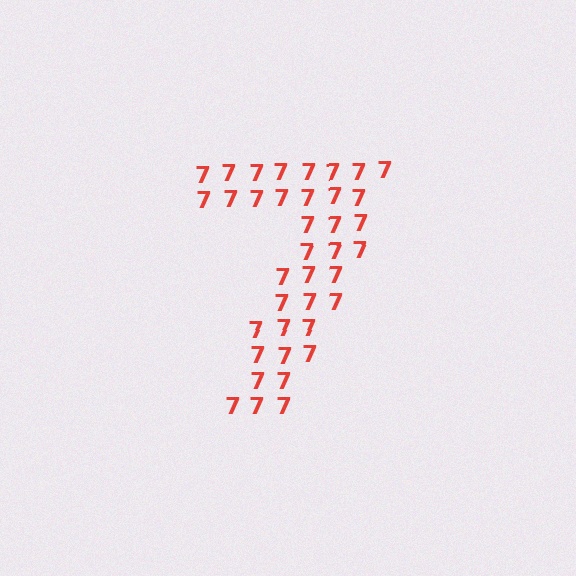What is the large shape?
The large shape is the digit 7.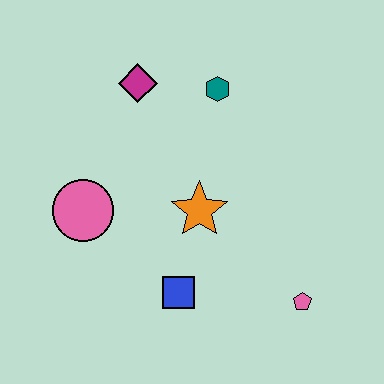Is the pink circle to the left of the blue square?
Yes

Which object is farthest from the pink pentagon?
The magenta diamond is farthest from the pink pentagon.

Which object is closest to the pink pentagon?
The blue square is closest to the pink pentagon.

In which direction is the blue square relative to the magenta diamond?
The blue square is below the magenta diamond.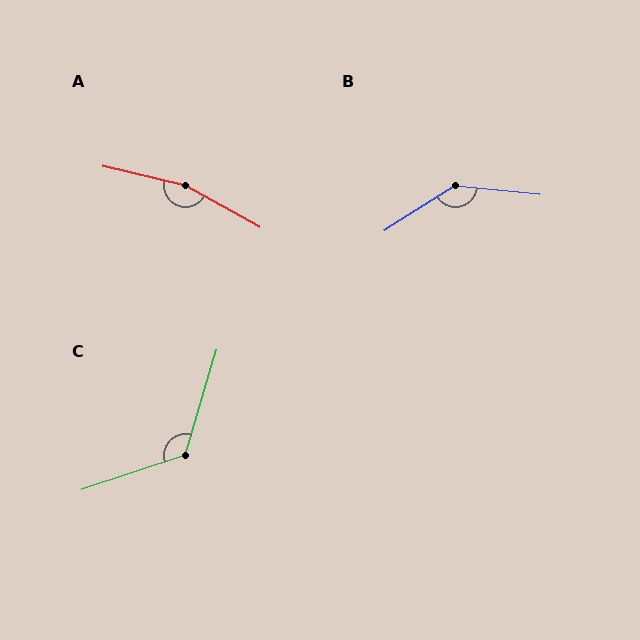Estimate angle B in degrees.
Approximately 142 degrees.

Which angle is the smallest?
C, at approximately 125 degrees.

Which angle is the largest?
A, at approximately 164 degrees.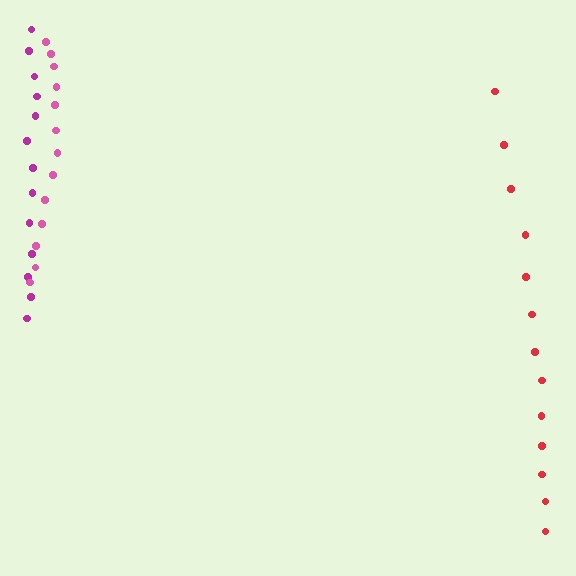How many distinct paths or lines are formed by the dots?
There are 3 distinct paths.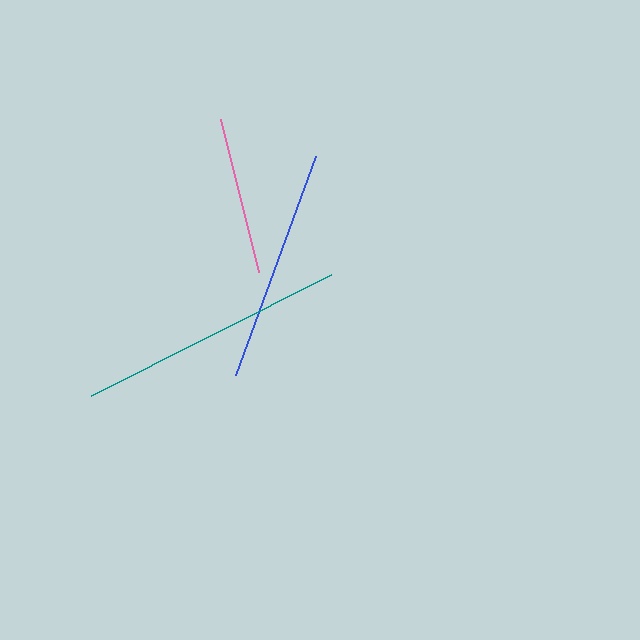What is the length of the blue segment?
The blue segment is approximately 233 pixels long.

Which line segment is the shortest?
The pink line is the shortest at approximately 158 pixels.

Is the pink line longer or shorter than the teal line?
The teal line is longer than the pink line.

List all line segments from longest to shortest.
From longest to shortest: teal, blue, pink.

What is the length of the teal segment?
The teal segment is approximately 269 pixels long.